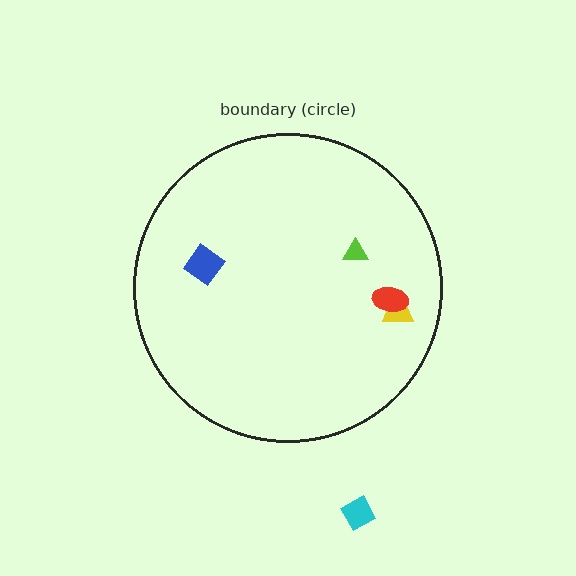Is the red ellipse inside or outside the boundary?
Inside.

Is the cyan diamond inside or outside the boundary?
Outside.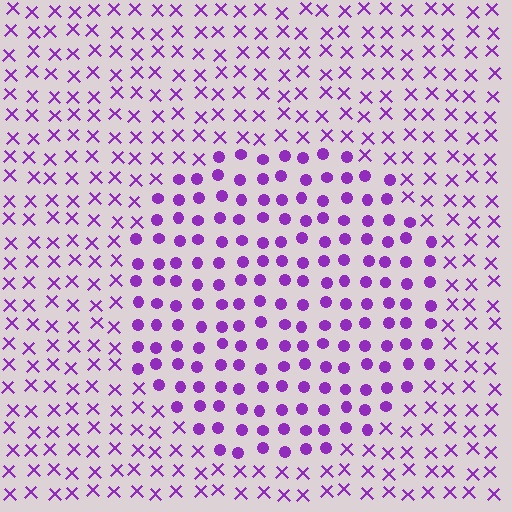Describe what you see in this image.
The image is filled with small purple elements arranged in a uniform grid. A circle-shaped region contains circles, while the surrounding area contains X marks. The boundary is defined purely by the change in element shape.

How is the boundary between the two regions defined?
The boundary is defined by a change in element shape: circles inside vs. X marks outside. All elements share the same color and spacing.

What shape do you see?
I see a circle.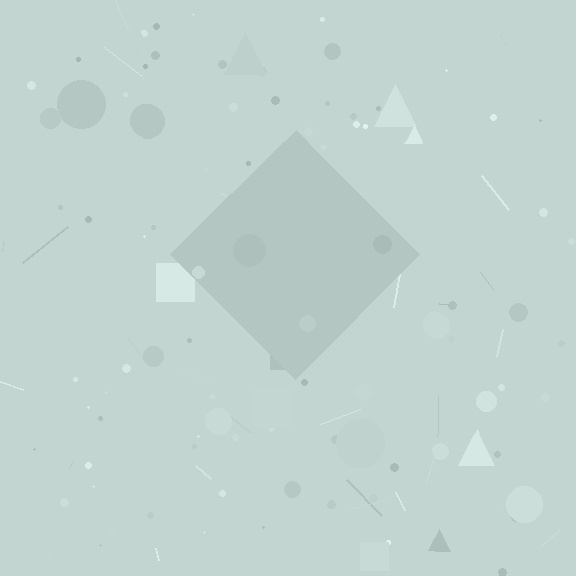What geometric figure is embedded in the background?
A diamond is embedded in the background.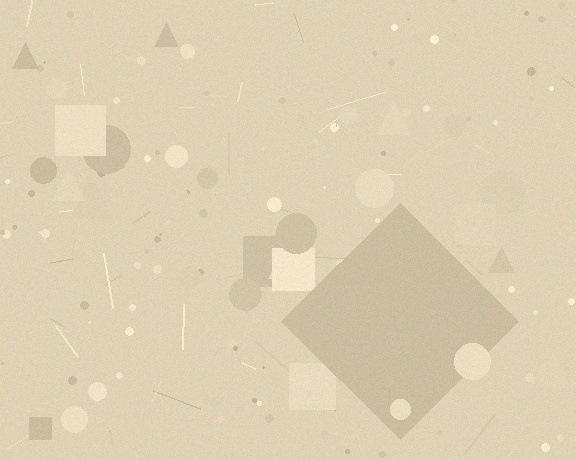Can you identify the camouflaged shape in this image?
The camouflaged shape is a diamond.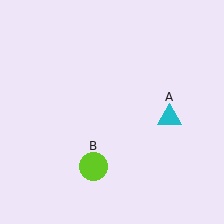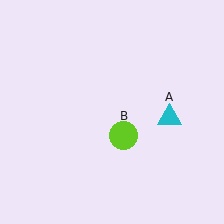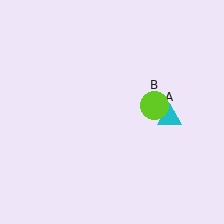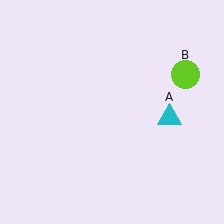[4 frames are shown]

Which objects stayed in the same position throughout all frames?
Cyan triangle (object A) remained stationary.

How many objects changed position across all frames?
1 object changed position: lime circle (object B).